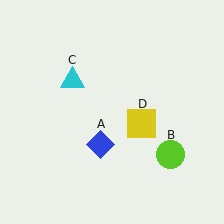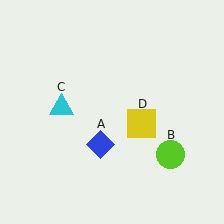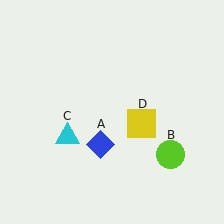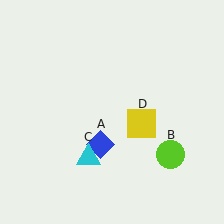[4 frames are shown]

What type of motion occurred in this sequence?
The cyan triangle (object C) rotated counterclockwise around the center of the scene.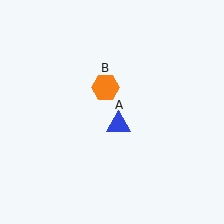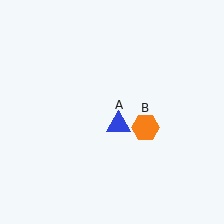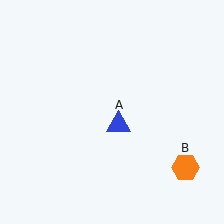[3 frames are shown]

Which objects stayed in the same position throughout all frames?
Blue triangle (object A) remained stationary.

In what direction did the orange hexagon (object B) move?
The orange hexagon (object B) moved down and to the right.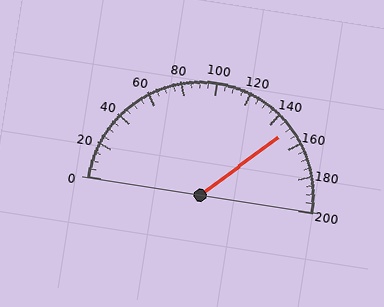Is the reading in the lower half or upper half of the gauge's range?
The reading is in the upper half of the range (0 to 200).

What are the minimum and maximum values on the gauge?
The gauge ranges from 0 to 200.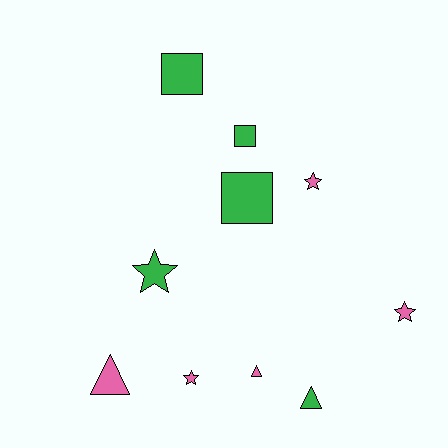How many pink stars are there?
There are 3 pink stars.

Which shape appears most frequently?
Star, with 4 objects.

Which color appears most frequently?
Green, with 5 objects.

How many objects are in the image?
There are 10 objects.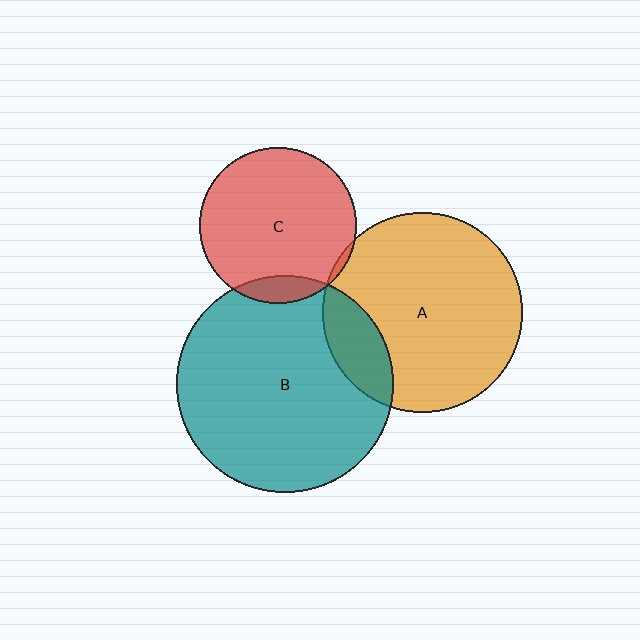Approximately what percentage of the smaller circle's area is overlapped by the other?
Approximately 10%.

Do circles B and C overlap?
Yes.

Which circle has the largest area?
Circle B (teal).